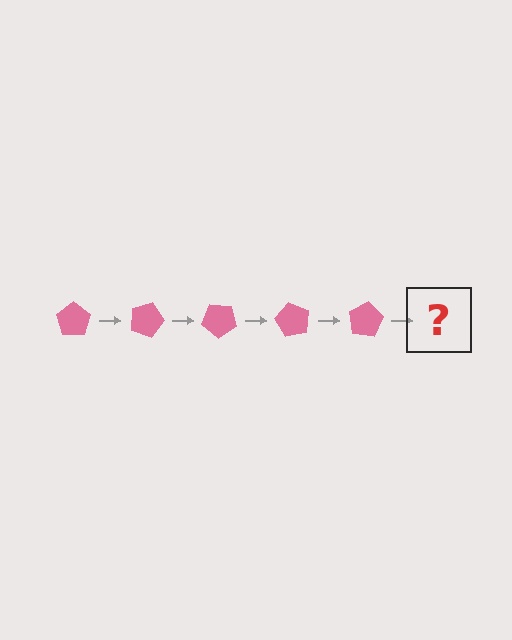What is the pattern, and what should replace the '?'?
The pattern is that the pentagon rotates 20 degrees each step. The '?' should be a pink pentagon rotated 100 degrees.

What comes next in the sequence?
The next element should be a pink pentagon rotated 100 degrees.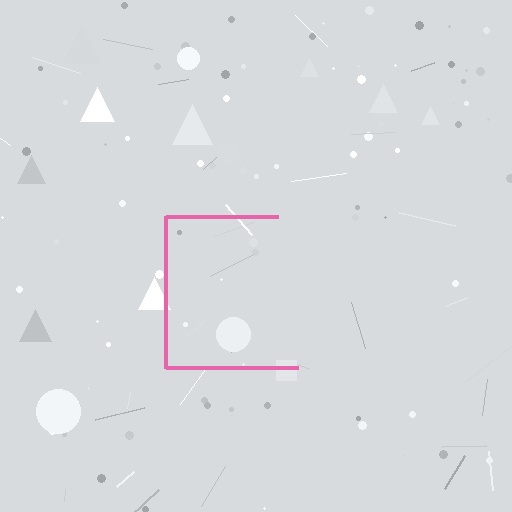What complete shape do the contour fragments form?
The contour fragments form a square.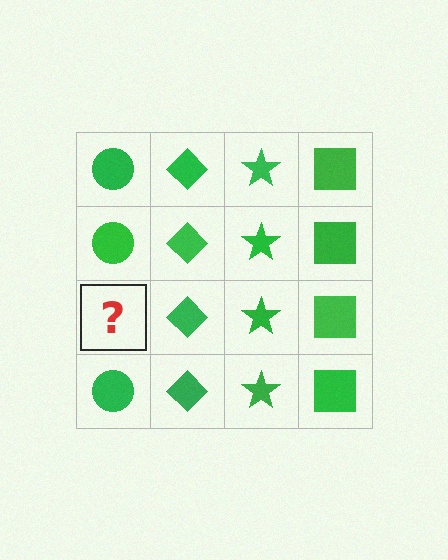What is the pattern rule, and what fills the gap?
The rule is that each column has a consistent shape. The gap should be filled with a green circle.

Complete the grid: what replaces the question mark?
The question mark should be replaced with a green circle.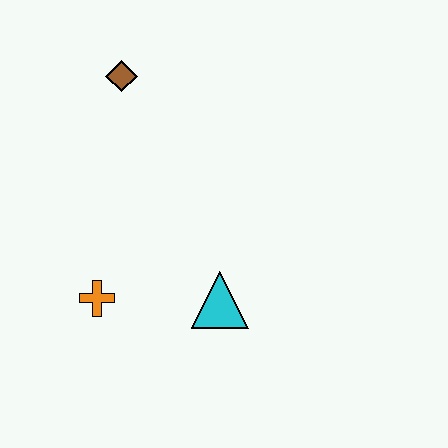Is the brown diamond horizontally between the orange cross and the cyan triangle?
Yes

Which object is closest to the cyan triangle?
The orange cross is closest to the cyan triangle.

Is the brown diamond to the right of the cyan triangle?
No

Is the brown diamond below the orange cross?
No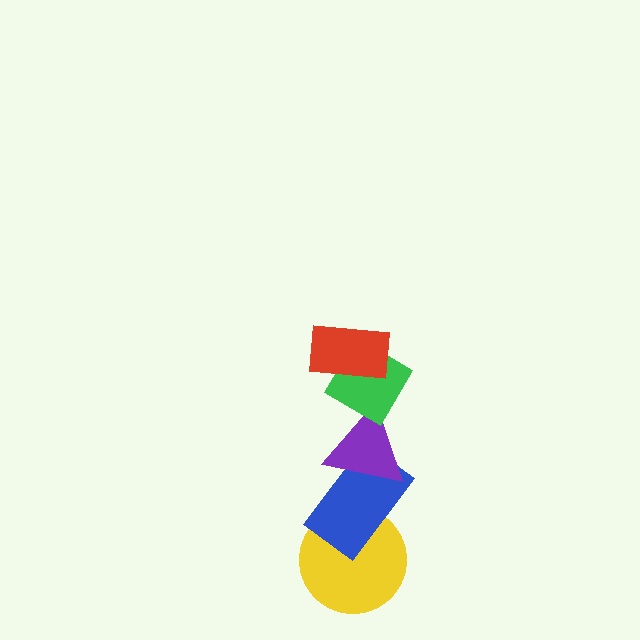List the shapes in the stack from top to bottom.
From top to bottom: the red rectangle, the green diamond, the purple triangle, the blue rectangle, the yellow circle.